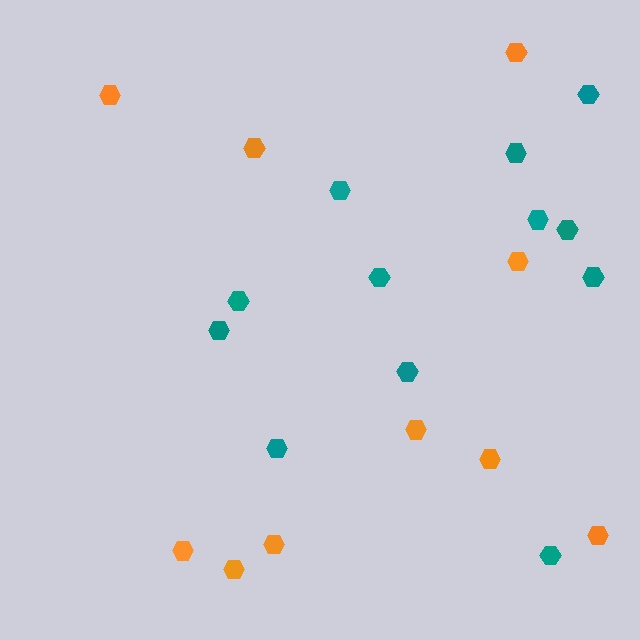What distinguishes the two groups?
There are 2 groups: one group of teal hexagons (12) and one group of orange hexagons (10).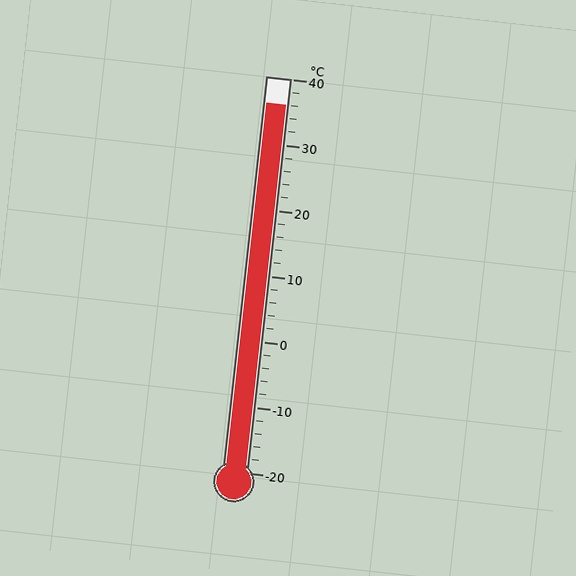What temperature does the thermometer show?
The thermometer shows approximately 36°C.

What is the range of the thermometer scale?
The thermometer scale ranges from -20°C to 40°C.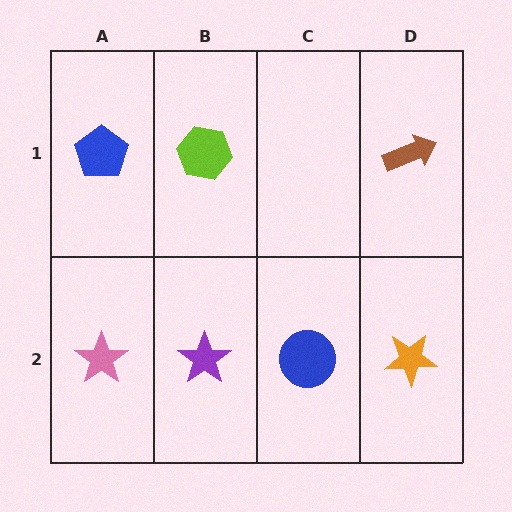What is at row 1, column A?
A blue pentagon.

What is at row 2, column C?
A blue circle.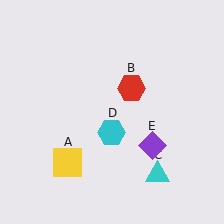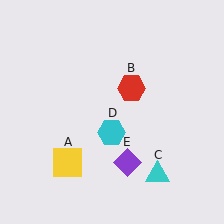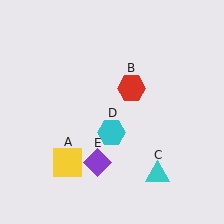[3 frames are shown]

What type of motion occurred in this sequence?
The purple diamond (object E) rotated clockwise around the center of the scene.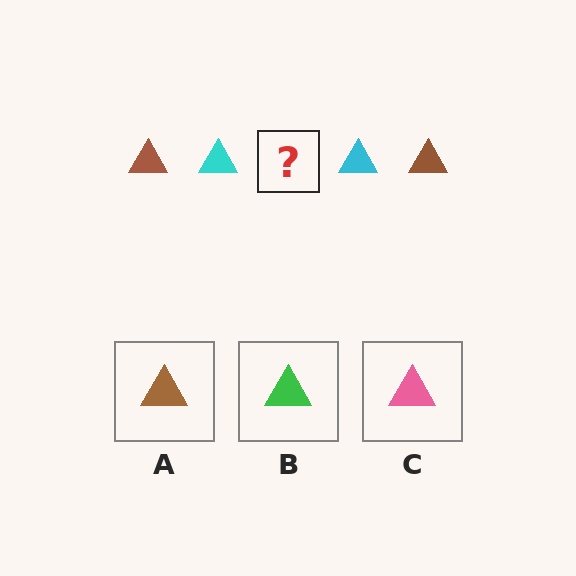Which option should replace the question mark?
Option A.